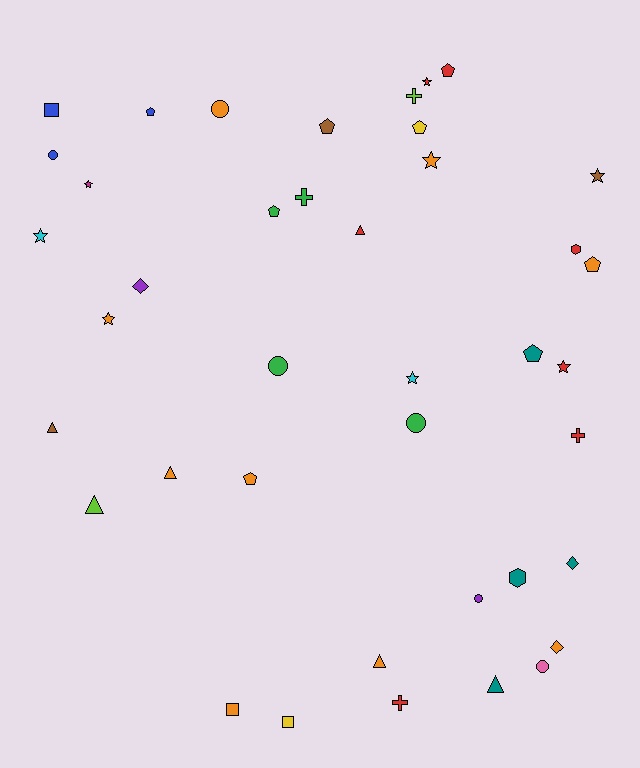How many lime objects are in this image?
There are 2 lime objects.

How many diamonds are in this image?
There are 3 diamonds.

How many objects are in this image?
There are 40 objects.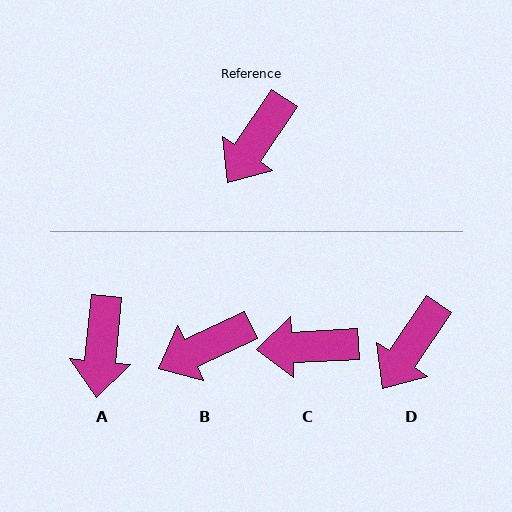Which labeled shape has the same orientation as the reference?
D.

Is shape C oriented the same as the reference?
No, it is off by about 53 degrees.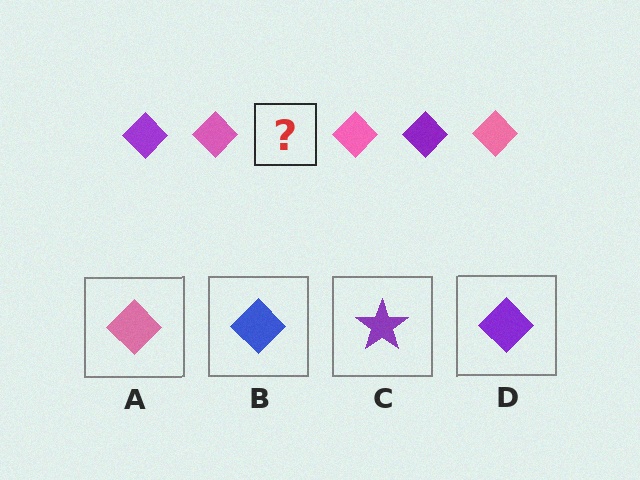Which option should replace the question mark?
Option D.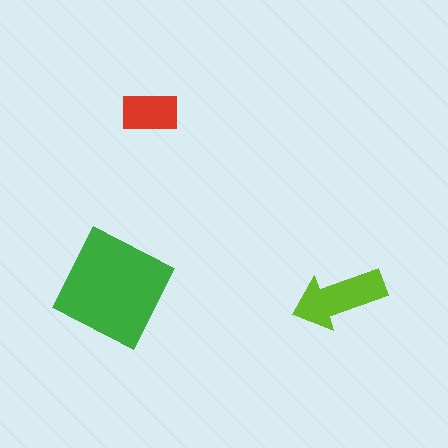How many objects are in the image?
There are 3 objects in the image.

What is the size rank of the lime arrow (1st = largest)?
2nd.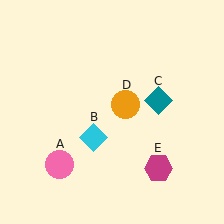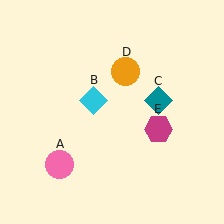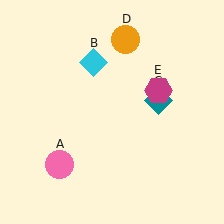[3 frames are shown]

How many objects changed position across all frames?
3 objects changed position: cyan diamond (object B), orange circle (object D), magenta hexagon (object E).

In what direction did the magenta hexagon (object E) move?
The magenta hexagon (object E) moved up.